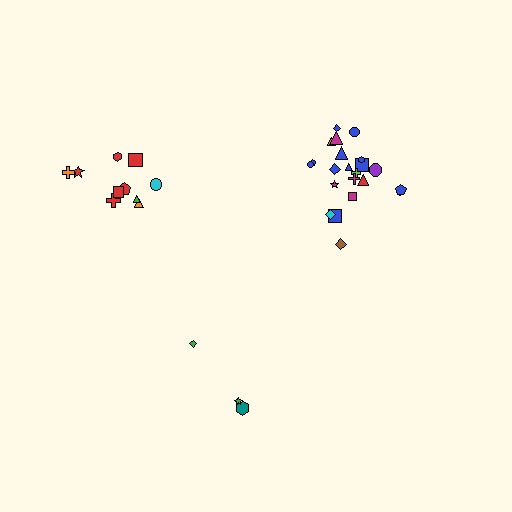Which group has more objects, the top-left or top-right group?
The top-right group.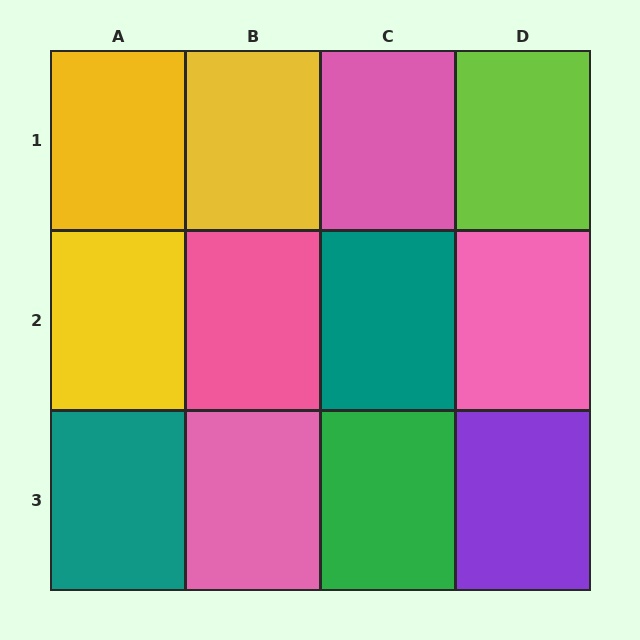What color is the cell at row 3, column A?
Teal.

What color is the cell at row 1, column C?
Pink.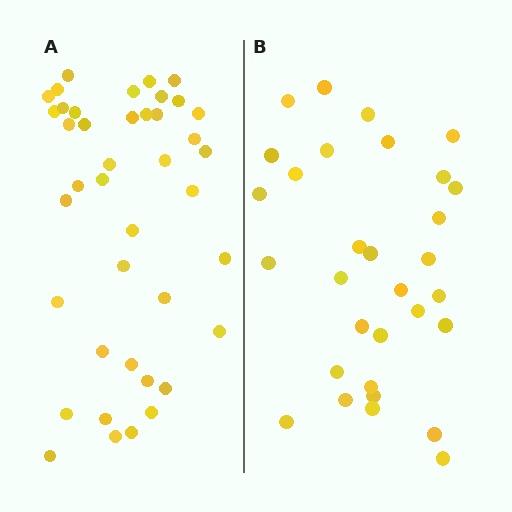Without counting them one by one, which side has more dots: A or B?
Region A (the left region) has more dots.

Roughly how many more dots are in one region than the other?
Region A has roughly 10 or so more dots than region B.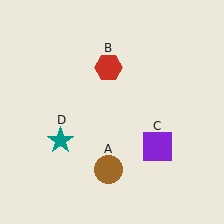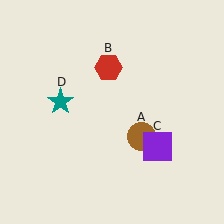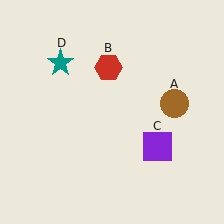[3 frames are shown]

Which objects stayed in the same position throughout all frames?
Red hexagon (object B) and purple square (object C) remained stationary.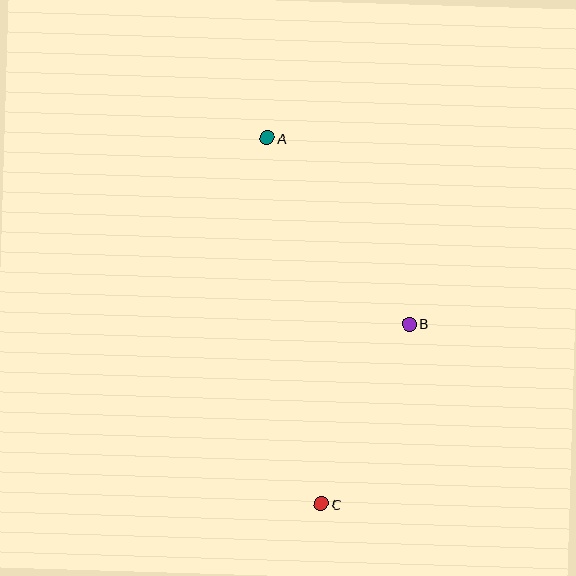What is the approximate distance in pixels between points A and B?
The distance between A and B is approximately 234 pixels.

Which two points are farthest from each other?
Points A and C are farthest from each other.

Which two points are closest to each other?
Points B and C are closest to each other.